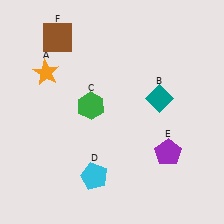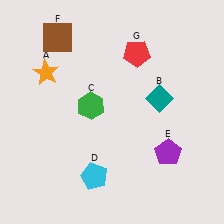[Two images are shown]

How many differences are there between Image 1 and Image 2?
There is 1 difference between the two images.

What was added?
A red pentagon (G) was added in Image 2.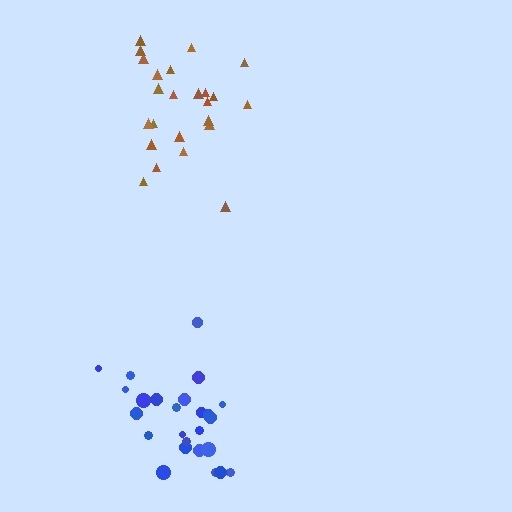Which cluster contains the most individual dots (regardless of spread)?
Blue (26).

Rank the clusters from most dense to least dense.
brown, blue.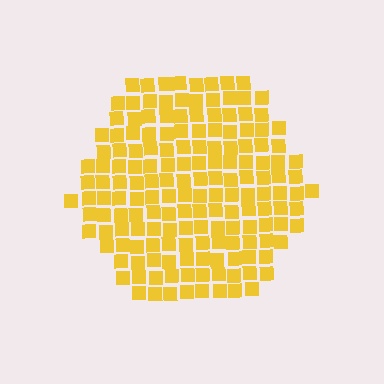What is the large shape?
The large shape is a hexagon.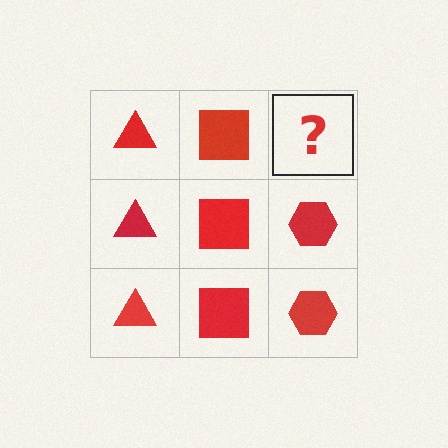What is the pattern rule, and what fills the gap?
The rule is that each column has a consistent shape. The gap should be filled with a red hexagon.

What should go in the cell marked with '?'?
The missing cell should contain a red hexagon.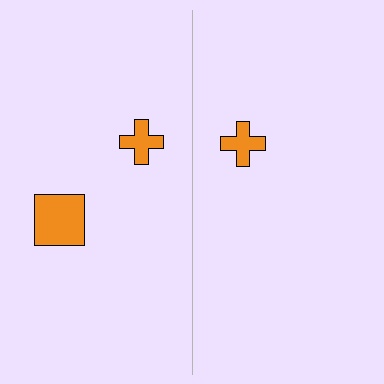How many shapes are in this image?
There are 3 shapes in this image.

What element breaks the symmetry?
A orange square is missing from the right side.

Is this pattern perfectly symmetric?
No, the pattern is not perfectly symmetric. A orange square is missing from the right side.